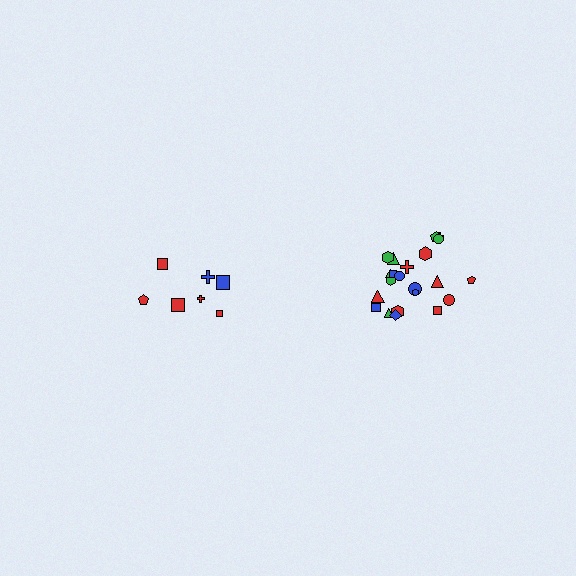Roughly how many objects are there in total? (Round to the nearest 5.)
Roughly 30 objects in total.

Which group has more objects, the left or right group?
The right group.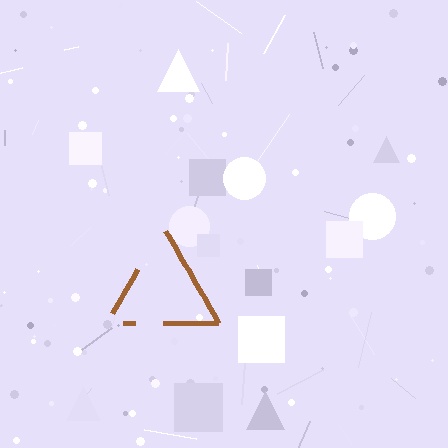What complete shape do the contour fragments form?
The contour fragments form a triangle.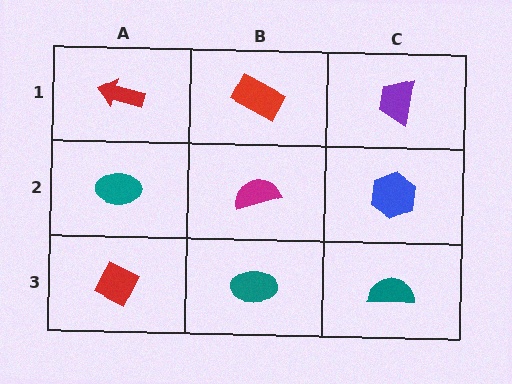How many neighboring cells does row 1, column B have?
3.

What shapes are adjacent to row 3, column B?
A magenta semicircle (row 2, column B), a red diamond (row 3, column A), a teal semicircle (row 3, column C).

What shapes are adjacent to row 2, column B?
A red rectangle (row 1, column B), a teal ellipse (row 3, column B), a teal ellipse (row 2, column A), a blue hexagon (row 2, column C).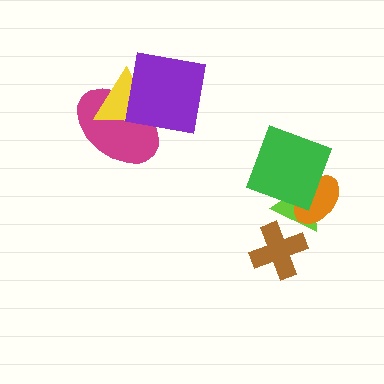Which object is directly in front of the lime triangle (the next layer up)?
The orange ellipse is directly in front of the lime triangle.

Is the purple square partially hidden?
No, no other shape covers it.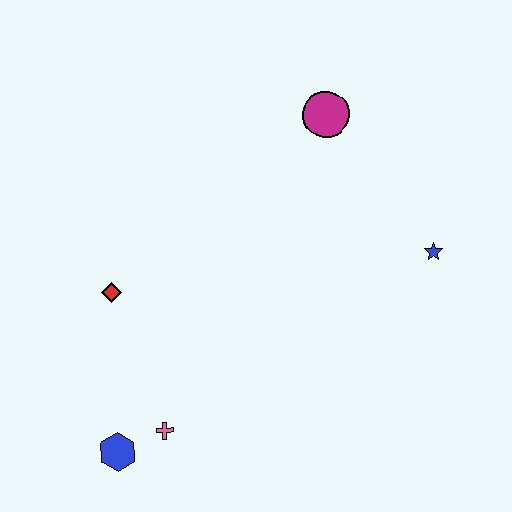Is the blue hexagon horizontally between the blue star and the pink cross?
No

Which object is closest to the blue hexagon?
The pink cross is closest to the blue hexagon.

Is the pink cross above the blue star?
No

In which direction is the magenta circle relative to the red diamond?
The magenta circle is to the right of the red diamond.